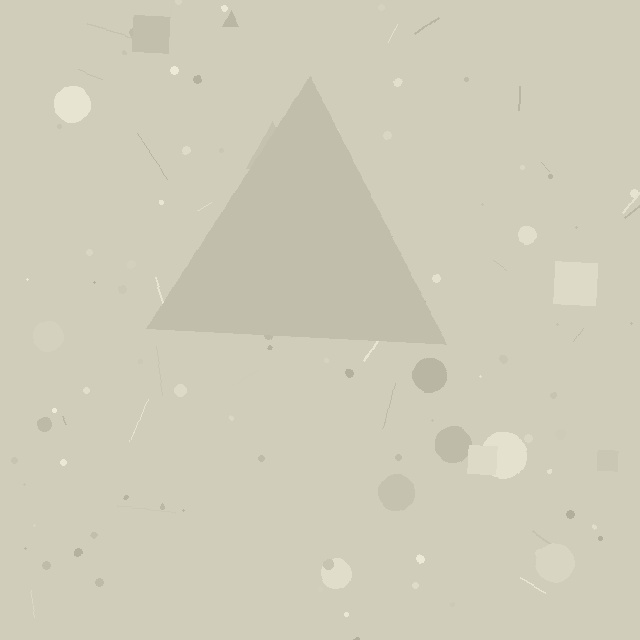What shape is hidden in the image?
A triangle is hidden in the image.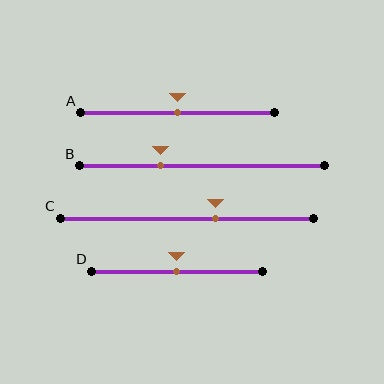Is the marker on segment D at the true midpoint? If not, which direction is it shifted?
Yes, the marker on segment D is at the true midpoint.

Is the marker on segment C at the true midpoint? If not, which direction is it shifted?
No, the marker on segment C is shifted to the right by about 11% of the segment length.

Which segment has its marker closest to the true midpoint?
Segment A has its marker closest to the true midpoint.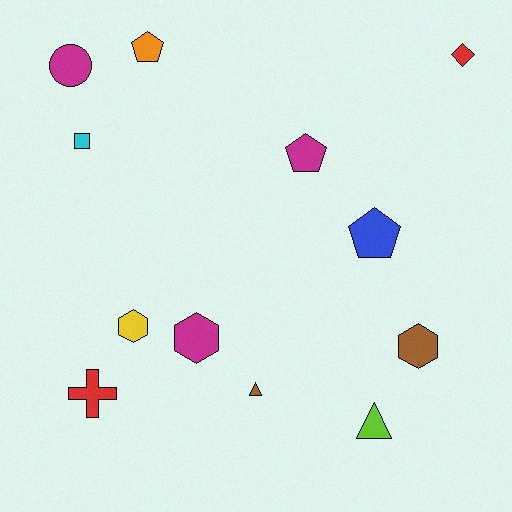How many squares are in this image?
There is 1 square.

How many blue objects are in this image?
There is 1 blue object.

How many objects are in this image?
There are 12 objects.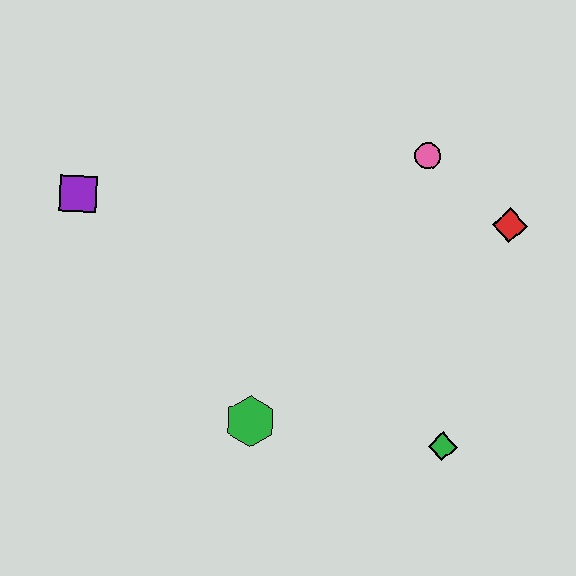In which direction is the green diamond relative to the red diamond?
The green diamond is below the red diamond.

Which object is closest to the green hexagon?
The green diamond is closest to the green hexagon.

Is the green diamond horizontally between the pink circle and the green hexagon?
No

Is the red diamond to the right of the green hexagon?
Yes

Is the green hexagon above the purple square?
No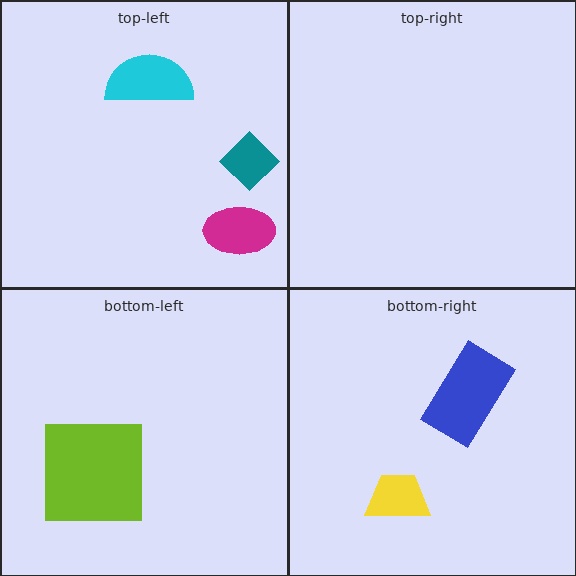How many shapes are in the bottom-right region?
2.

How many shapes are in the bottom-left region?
1.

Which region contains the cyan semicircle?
The top-left region.